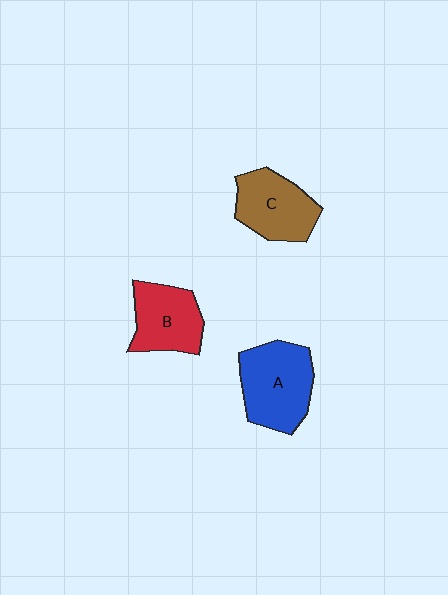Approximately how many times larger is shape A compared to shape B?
Approximately 1.3 times.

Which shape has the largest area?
Shape A (blue).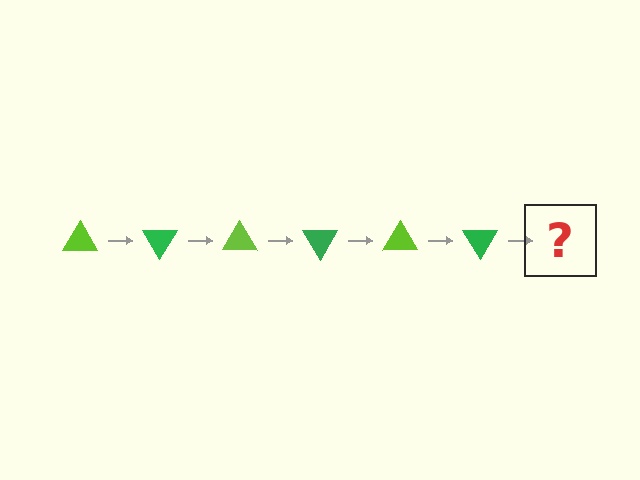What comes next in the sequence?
The next element should be a lime triangle, rotated 360 degrees from the start.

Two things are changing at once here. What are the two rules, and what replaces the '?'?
The two rules are that it rotates 60 degrees each step and the color cycles through lime and green. The '?' should be a lime triangle, rotated 360 degrees from the start.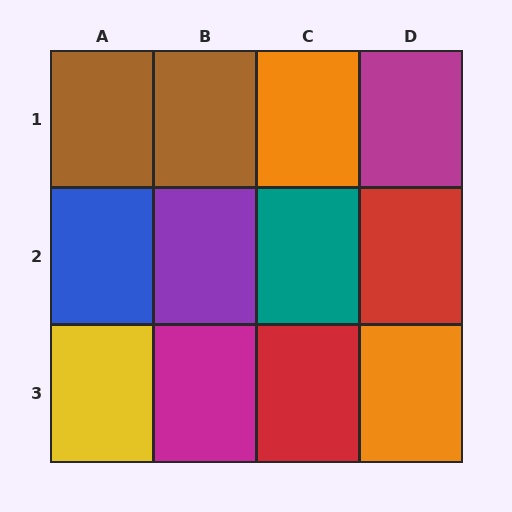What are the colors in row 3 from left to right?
Yellow, magenta, red, orange.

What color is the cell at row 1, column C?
Orange.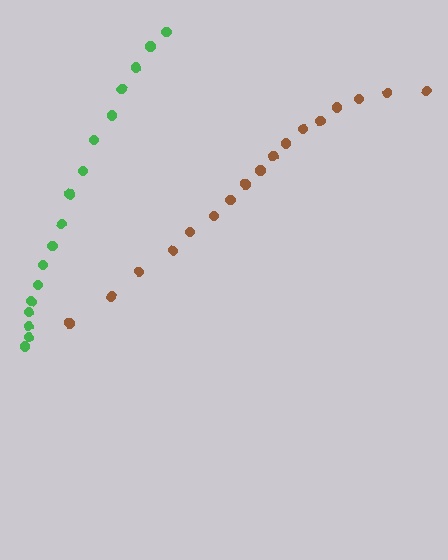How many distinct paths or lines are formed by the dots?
There are 2 distinct paths.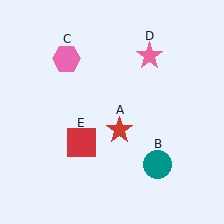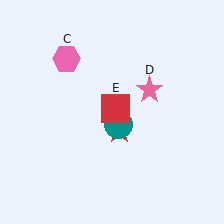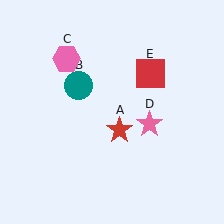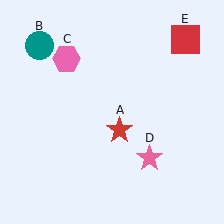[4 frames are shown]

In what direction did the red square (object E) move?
The red square (object E) moved up and to the right.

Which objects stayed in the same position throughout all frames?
Red star (object A) and pink hexagon (object C) remained stationary.